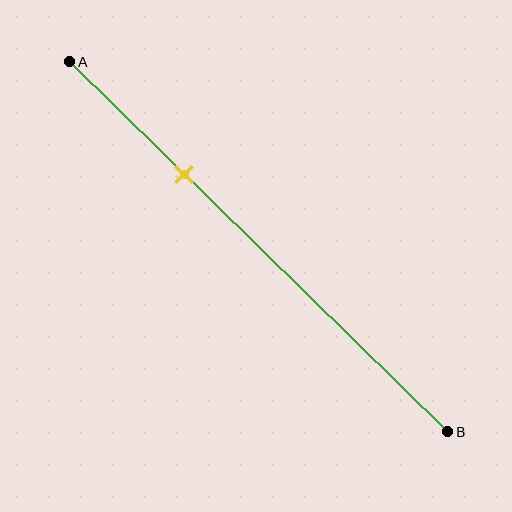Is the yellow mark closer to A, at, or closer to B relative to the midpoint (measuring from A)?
The yellow mark is closer to point A than the midpoint of segment AB.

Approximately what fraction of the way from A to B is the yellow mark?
The yellow mark is approximately 30% of the way from A to B.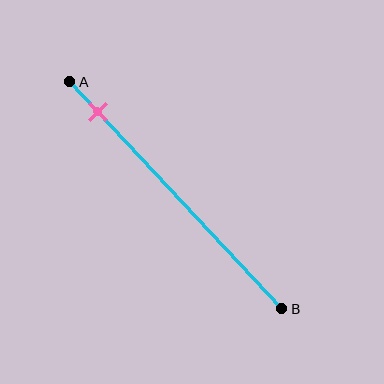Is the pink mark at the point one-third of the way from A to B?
No, the mark is at about 15% from A, not at the 33% one-third point.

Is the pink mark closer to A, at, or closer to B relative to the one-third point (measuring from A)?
The pink mark is closer to point A than the one-third point of segment AB.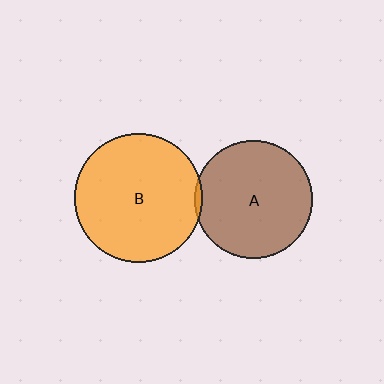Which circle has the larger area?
Circle B (orange).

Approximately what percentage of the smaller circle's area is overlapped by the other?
Approximately 5%.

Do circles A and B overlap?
Yes.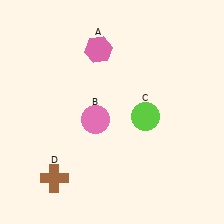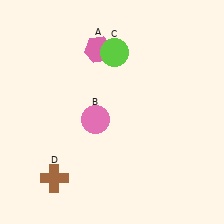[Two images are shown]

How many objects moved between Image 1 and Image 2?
1 object moved between the two images.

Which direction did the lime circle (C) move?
The lime circle (C) moved up.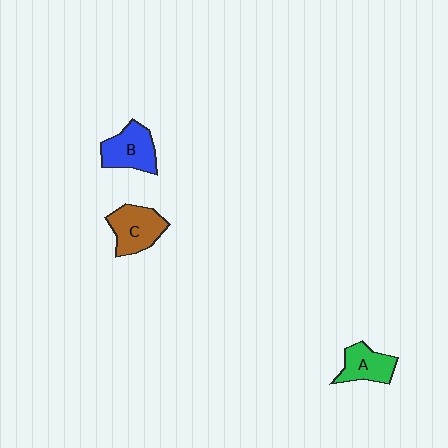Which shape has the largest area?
Shape C (brown).